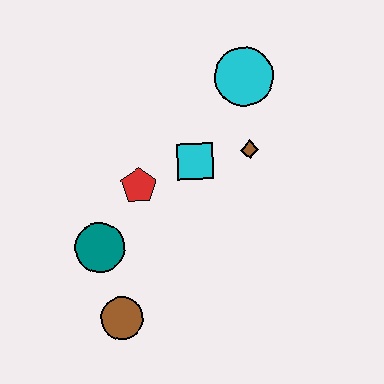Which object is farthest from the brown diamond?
The brown circle is farthest from the brown diamond.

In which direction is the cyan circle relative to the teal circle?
The cyan circle is above the teal circle.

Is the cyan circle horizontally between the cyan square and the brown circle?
No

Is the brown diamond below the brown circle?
No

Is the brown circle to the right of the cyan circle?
No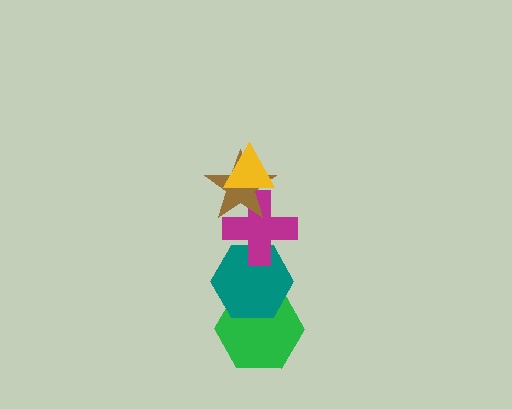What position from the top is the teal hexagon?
The teal hexagon is 4th from the top.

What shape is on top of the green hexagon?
The teal hexagon is on top of the green hexagon.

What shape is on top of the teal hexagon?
The magenta cross is on top of the teal hexagon.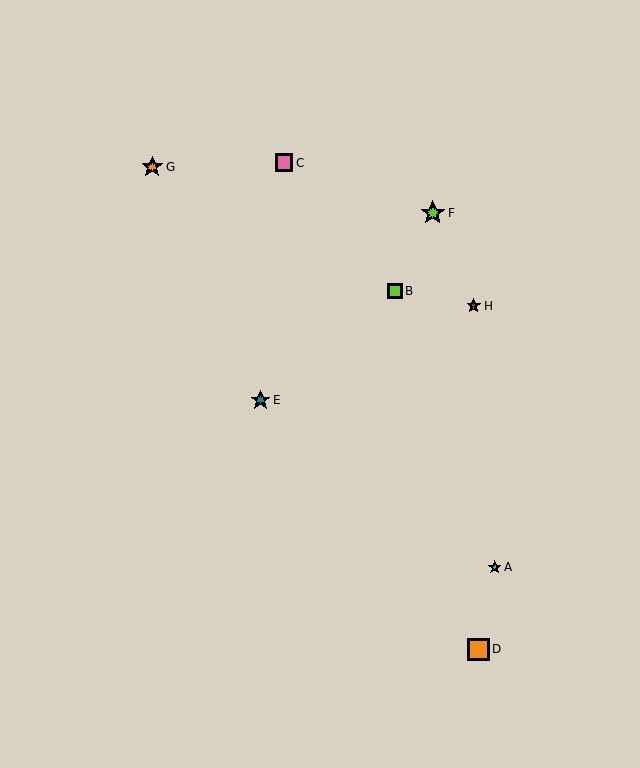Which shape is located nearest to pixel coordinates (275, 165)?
The pink square (labeled C) at (284, 163) is nearest to that location.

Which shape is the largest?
The lime star (labeled F) is the largest.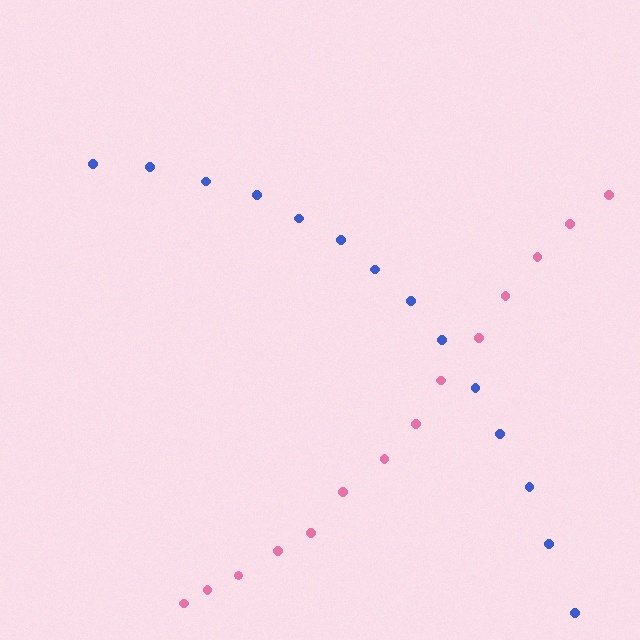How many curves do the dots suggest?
There are 2 distinct paths.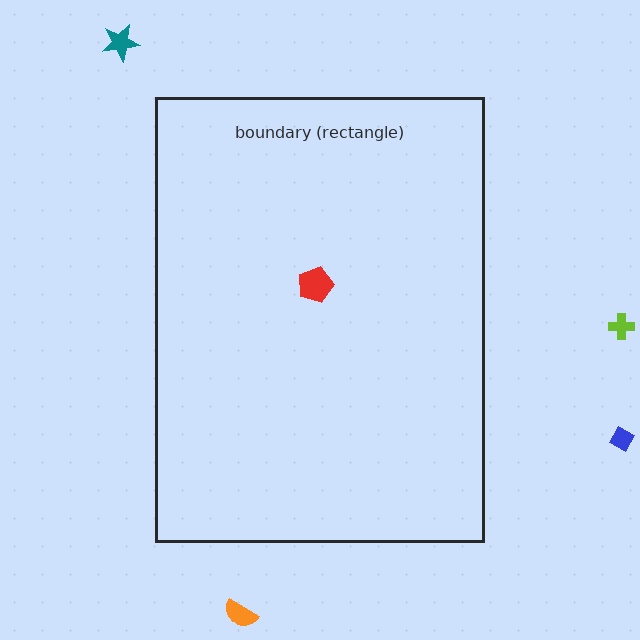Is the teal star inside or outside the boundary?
Outside.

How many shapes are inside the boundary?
1 inside, 4 outside.